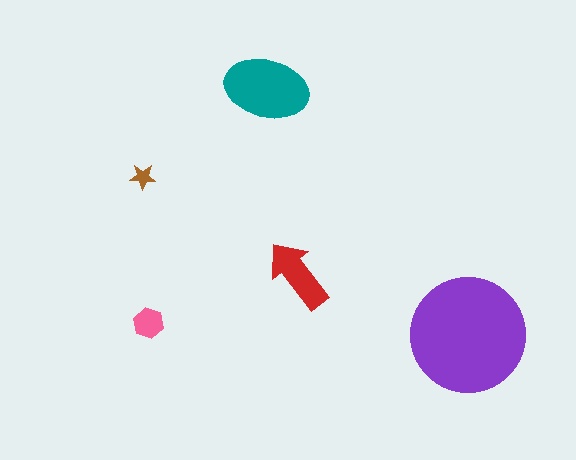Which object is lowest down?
The purple circle is bottommost.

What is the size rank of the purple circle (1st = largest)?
1st.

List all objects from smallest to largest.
The brown star, the pink hexagon, the red arrow, the teal ellipse, the purple circle.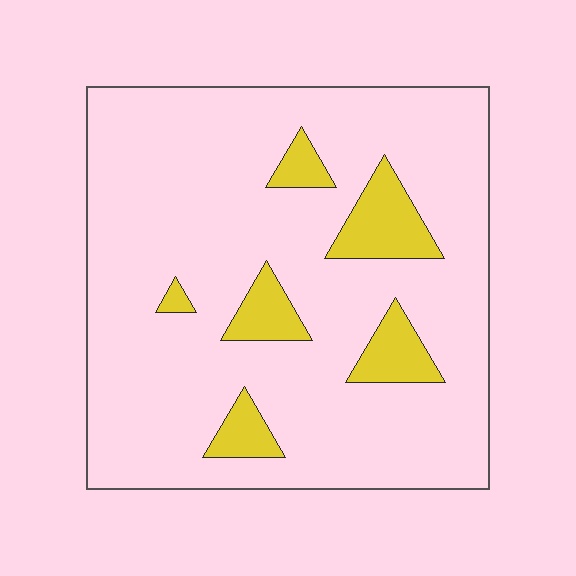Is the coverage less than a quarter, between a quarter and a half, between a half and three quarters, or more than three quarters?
Less than a quarter.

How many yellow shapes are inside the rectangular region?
6.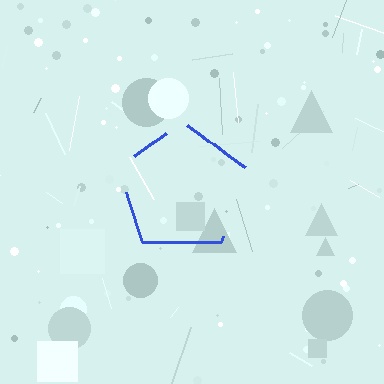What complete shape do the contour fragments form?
The contour fragments form a pentagon.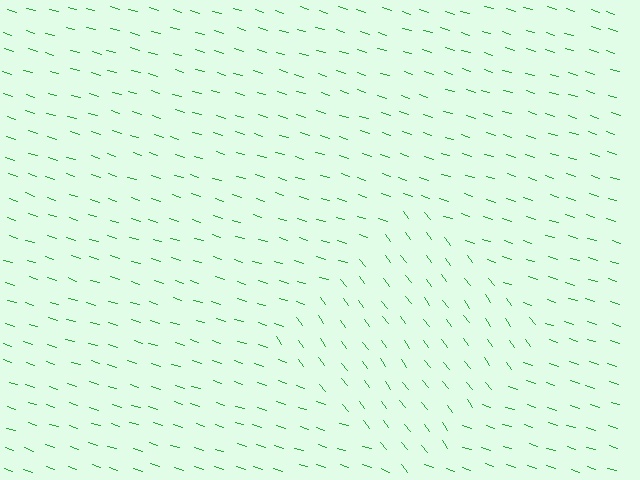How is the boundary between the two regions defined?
The boundary is defined purely by a change in line orientation (approximately 36 degrees difference). All lines are the same color and thickness.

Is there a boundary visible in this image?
Yes, there is a texture boundary formed by a change in line orientation.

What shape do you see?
I see a diamond.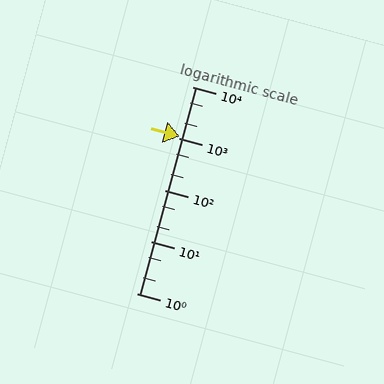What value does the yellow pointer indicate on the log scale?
The pointer indicates approximately 1100.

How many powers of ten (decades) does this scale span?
The scale spans 4 decades, from 1 to 10000.